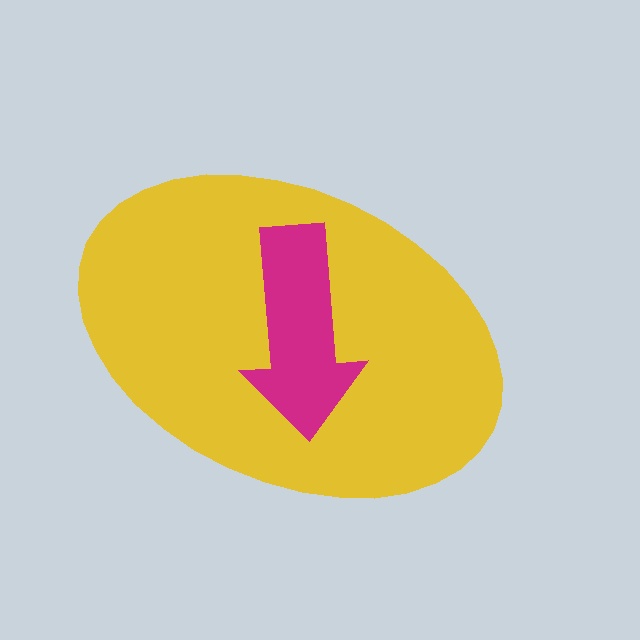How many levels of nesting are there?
2.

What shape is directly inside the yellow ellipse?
The magenta arrow.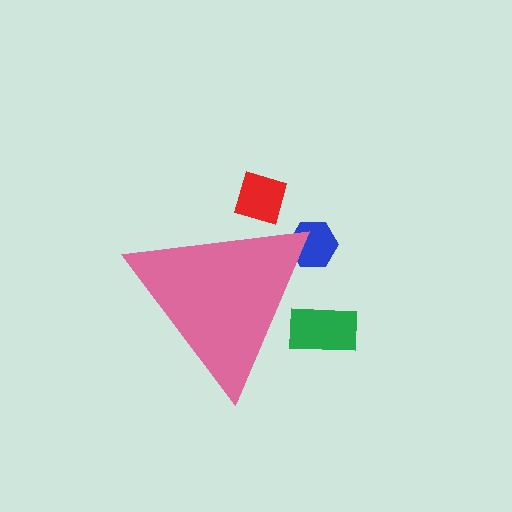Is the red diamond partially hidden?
Yes, the red diamond is partially hidden behind the pink triangle.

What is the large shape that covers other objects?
A pink triangle.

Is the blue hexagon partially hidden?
Yes, the blue hexagon is partially hidden behind the pink triangle.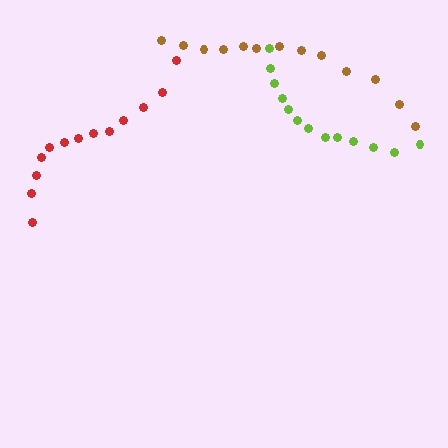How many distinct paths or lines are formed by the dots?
There are 3 distinct paths.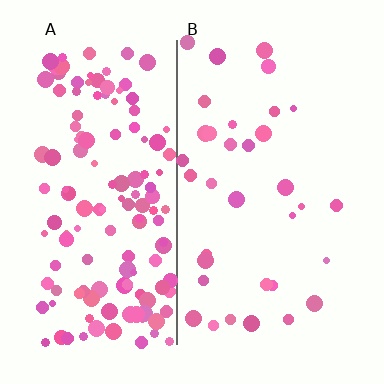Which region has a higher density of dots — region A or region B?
A (the left).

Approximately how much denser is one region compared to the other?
Approximately 4.2× — region A over region B.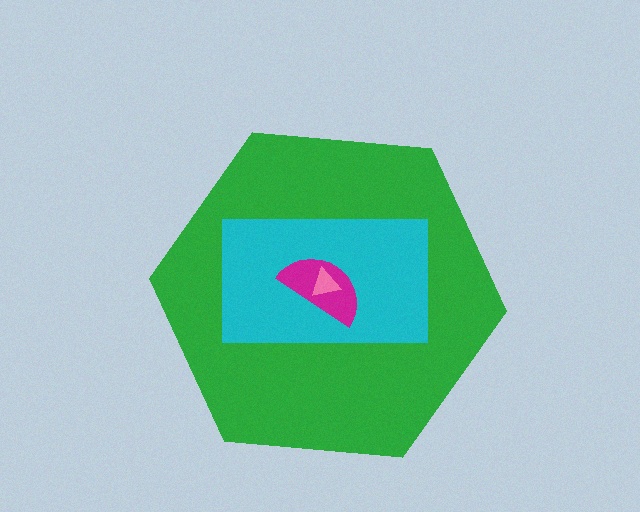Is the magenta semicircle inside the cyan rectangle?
Yes.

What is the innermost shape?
The pink triangle.